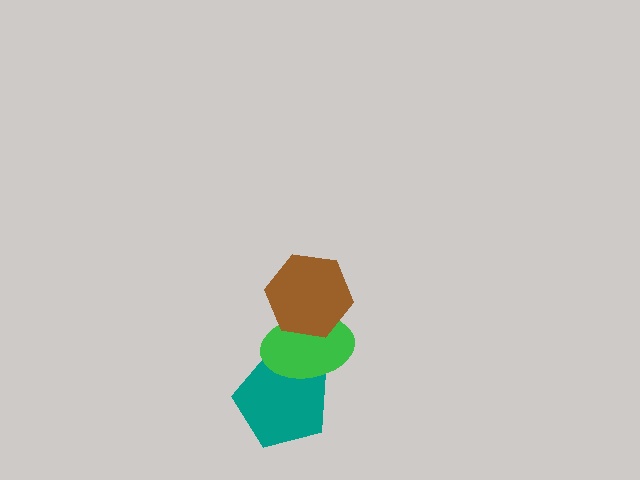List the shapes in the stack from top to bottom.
From top to bottom: the brown hexagon, the green ellipse, the teal pentagon.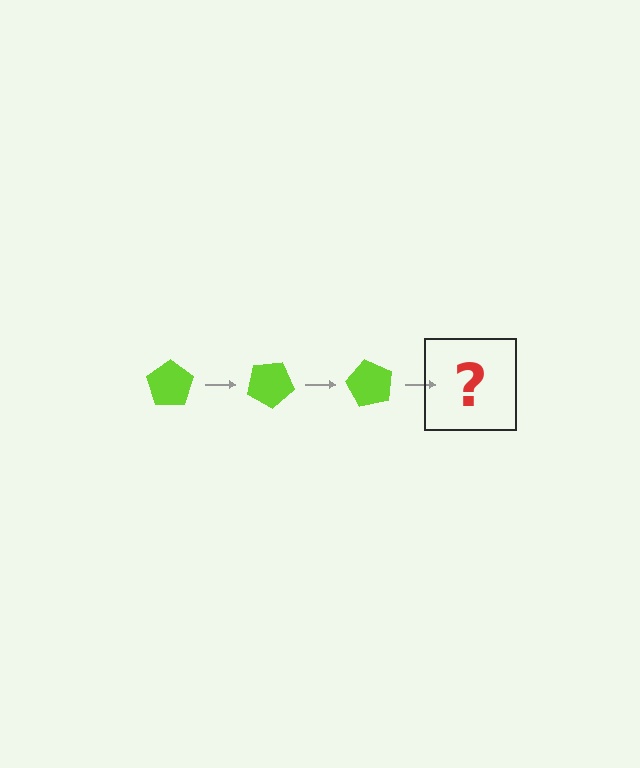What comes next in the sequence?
The next element should be a lime pentagon rotated 90 degrees.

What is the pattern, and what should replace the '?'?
The pattern is that the pentagon rotates 30 degrees each step. The '?' should be a lime pentagon rotated 90 degrees.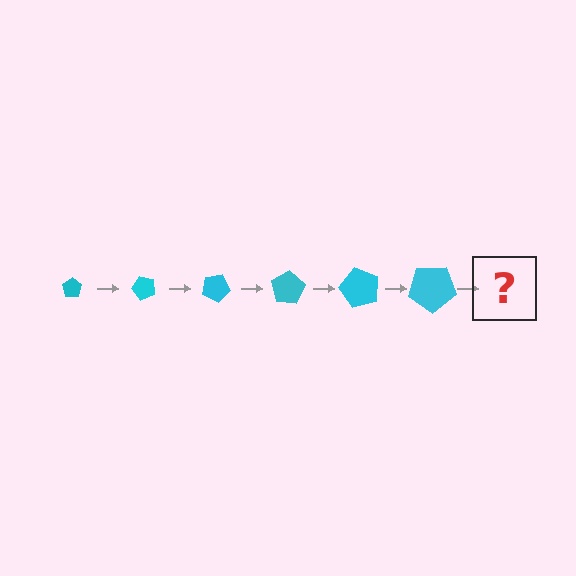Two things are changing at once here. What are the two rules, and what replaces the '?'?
The two rules are that the pentagon grows larger each step and it rotates 50 degrees each step. The '?' should be a pentagon, larger than the previous one and rotated 300 degrees from the start.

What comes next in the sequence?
The next element should be a pentagon, larger than the previous one and rotated 300 degrees from the start.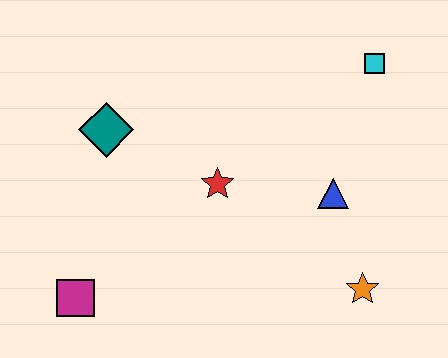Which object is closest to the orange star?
The blue triangle is closest to the orange star.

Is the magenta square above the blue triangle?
No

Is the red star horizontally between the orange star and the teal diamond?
Yes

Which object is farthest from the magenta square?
The cyan square is farthest from the magenta square.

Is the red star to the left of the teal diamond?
No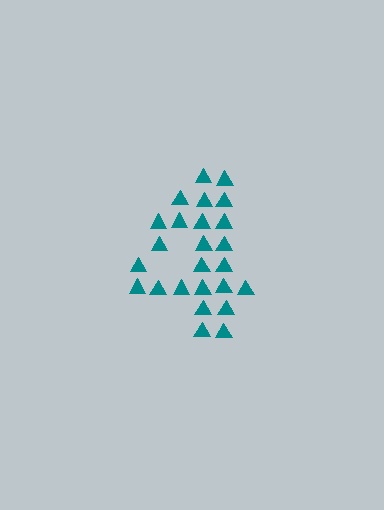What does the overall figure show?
The overall figure shows the digit 4.